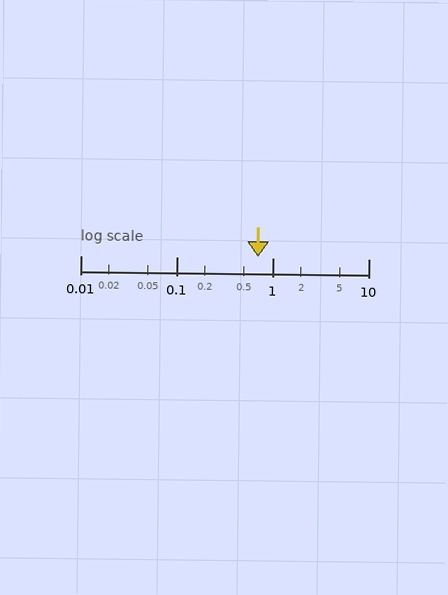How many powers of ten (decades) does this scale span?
The scale spans 3 decades, from 0.01 to 10.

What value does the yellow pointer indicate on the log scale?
The pointer indicates approximately 0.71.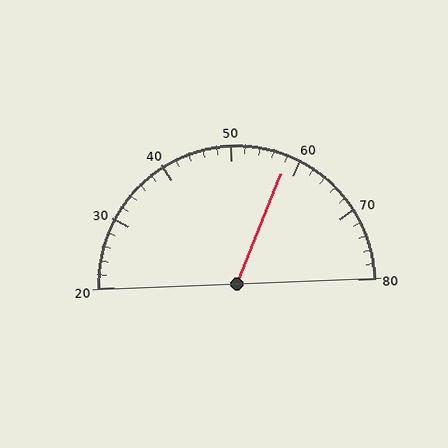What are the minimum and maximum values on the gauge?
The gauge ranges from 20 to 80.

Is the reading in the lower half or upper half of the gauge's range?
The reading is in the upper half of the range (20 to 80).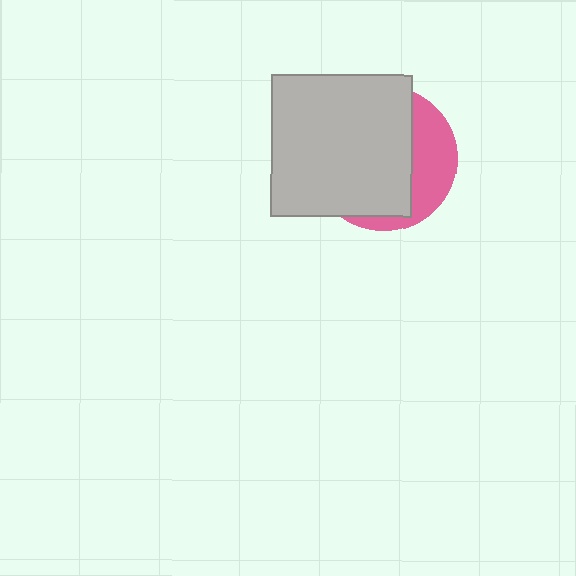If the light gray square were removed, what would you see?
You would see the complete pink circle.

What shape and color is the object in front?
The object in front is a light gray square.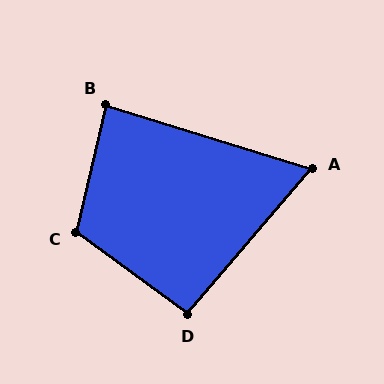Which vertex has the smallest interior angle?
A, at approximately 67 degrees.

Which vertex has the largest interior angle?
C, at approximately 113 degrees.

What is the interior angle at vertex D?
Approximately 94 degrees (approximately right).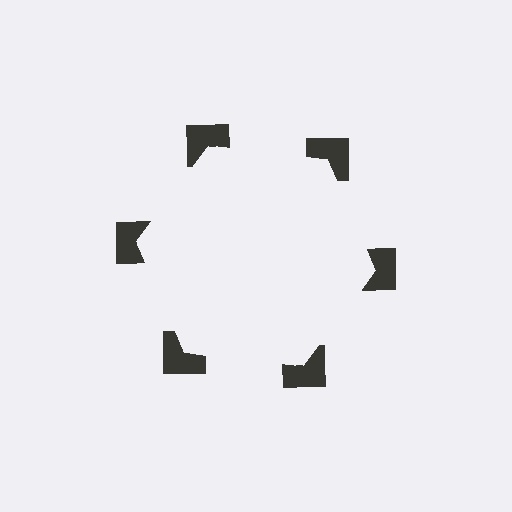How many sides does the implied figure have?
6 sides.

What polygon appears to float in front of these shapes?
An illusory hexagon — its edges are inferred from the aligned wedge cuts in the notched squares, not physically drawn.